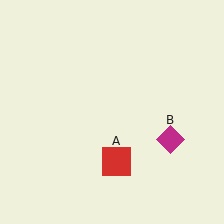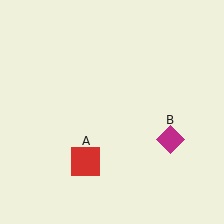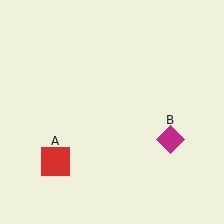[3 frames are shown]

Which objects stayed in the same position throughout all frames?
Magenta diamond (object B) remained stationary.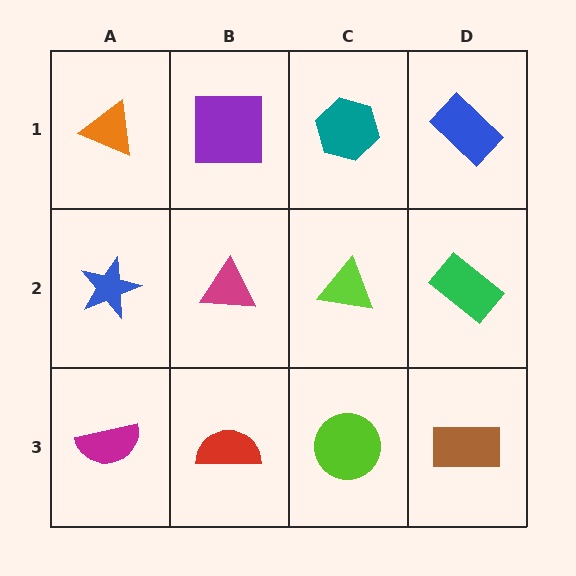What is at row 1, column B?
A purple square.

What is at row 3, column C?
A lime circle.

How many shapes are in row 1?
4 shapes.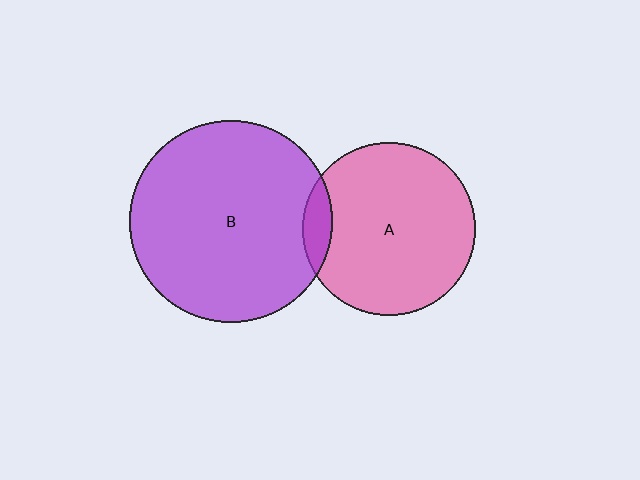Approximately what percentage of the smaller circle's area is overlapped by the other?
Approximately 10%.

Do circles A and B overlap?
Yes.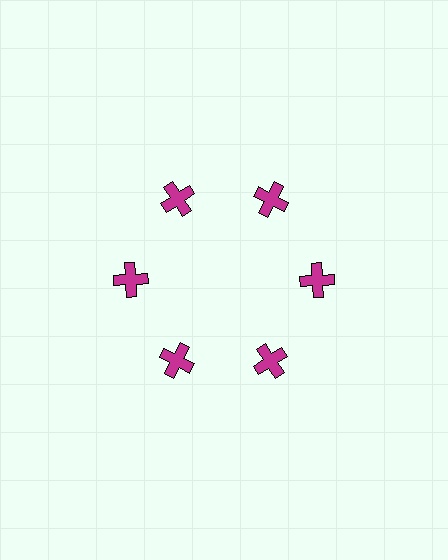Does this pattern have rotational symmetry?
Yes, this pattern has 6-fold rotational symmetry. It looks the same after rotating 60 degrees around the center.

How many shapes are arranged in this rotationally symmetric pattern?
There are 6 shapes, arranged in 6 groups of 1.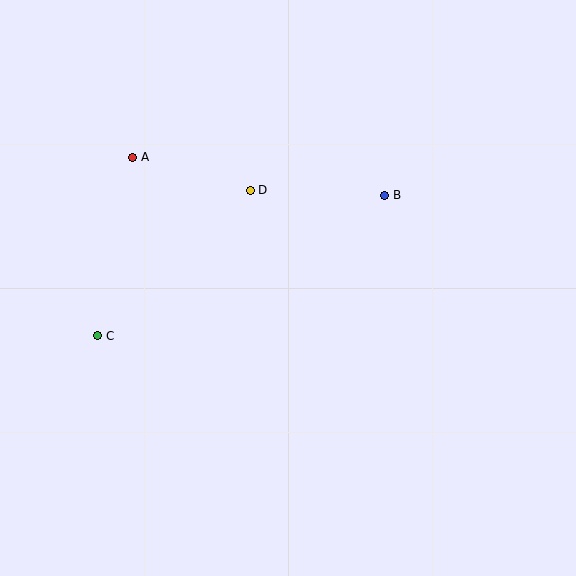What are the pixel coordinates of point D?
Point D is at (250, 190).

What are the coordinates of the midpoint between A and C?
The midpoint between A and C is at (115, 247).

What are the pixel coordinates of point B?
Point B is at (385, 195).